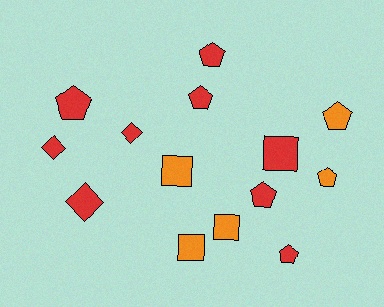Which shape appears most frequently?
Pentagon, with 7 objects.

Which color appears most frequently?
Red, with 9 objects.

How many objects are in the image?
There are 14 objects.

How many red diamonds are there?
There are 3 red diamonds.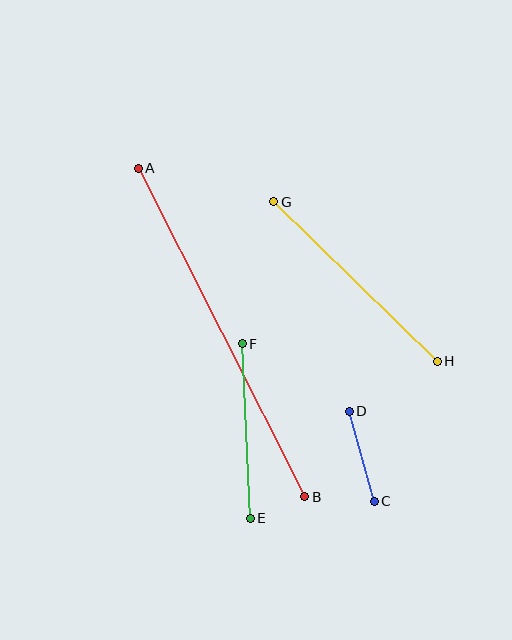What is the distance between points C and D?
The distance is approximately 93 pixels.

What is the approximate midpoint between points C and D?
The midpoint is at approximately (362, 456) pixels.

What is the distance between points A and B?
The distance is approximately 368 pixels.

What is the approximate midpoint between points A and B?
The midpoint is at approximately (222, 333) pixels.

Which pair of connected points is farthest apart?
Points A and B are farthest apart.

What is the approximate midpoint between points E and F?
The midpoint is at approximately (246, 431) pixels.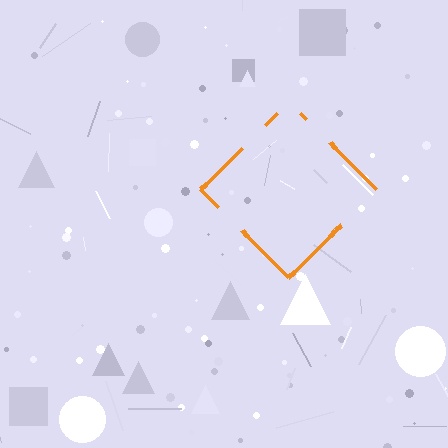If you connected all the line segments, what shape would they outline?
They would outline a diamond.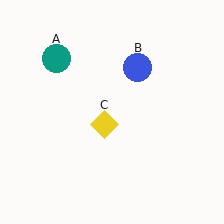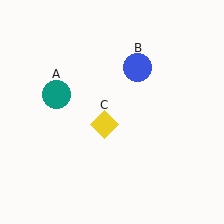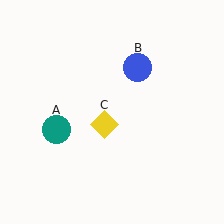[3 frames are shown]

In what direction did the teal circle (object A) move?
The teal circle (object A) moved down.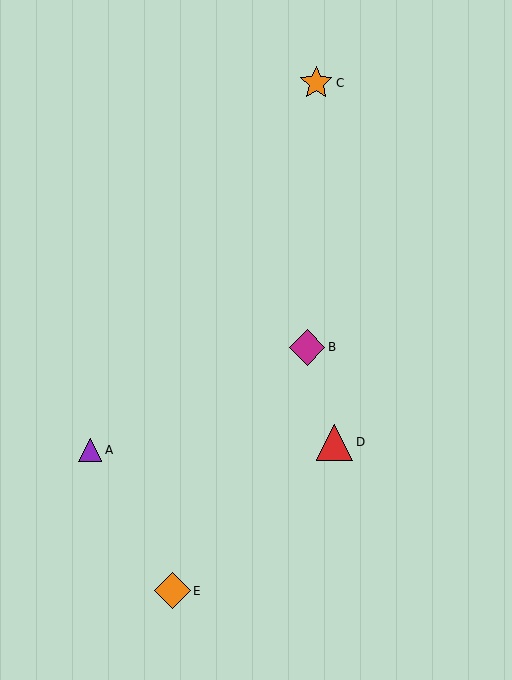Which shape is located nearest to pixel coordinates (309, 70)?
The orange star (labeled C) at (316, 83) is nearest to that location.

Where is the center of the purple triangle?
The center of the purple triangle is at (90, 450).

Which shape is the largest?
The red triangle (labeled D) is the largest.